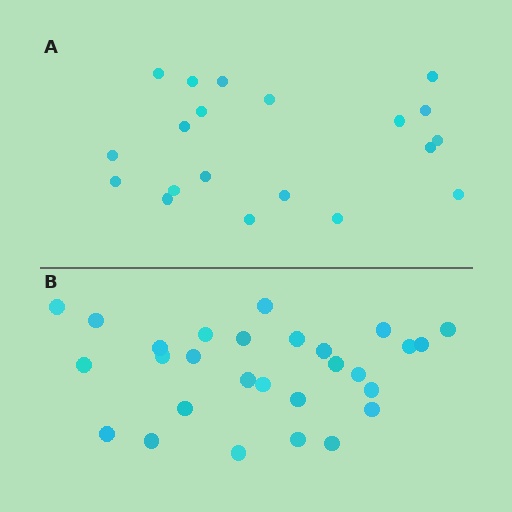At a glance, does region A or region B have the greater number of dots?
Region B (the bottom region) has more dots.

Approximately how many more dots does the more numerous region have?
Region B has roughly 8 or so more dots than region A.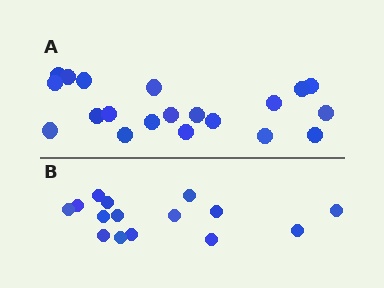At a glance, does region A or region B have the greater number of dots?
Region A (the top region) has more dots.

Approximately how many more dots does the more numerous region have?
Region A has about 5 more dots than region B.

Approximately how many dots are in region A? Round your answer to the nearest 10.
About 20 dots.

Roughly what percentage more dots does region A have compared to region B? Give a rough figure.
About 35% more.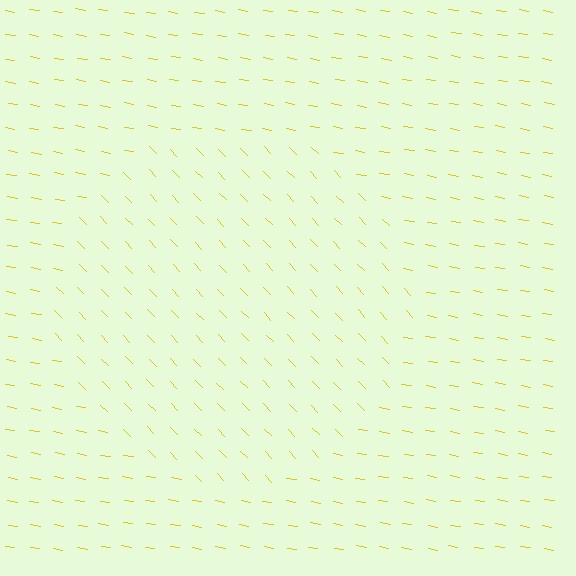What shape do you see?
I see a circle.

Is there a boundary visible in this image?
Yes, there is a texture boundary formed by a change in line orientation.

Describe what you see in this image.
The image is filled with small yellow line segments. A circle region in the image has lines oriented differently from the surrounding lines, creating a visible texture boundary.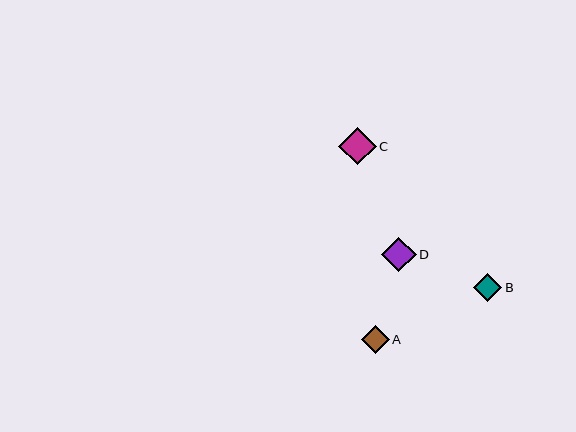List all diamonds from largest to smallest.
From largest to smallest: C, D, A, B.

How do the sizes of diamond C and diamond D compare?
Diamond C and diamond D are approximately the same size.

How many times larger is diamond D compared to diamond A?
Diamond D is approximately 1.2 times the size of diamond A.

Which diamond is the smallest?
Diamond B is the smallest with a size of approximately 28 pixels.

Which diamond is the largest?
Diamond C is the largest with a size of approximately 37 pixels.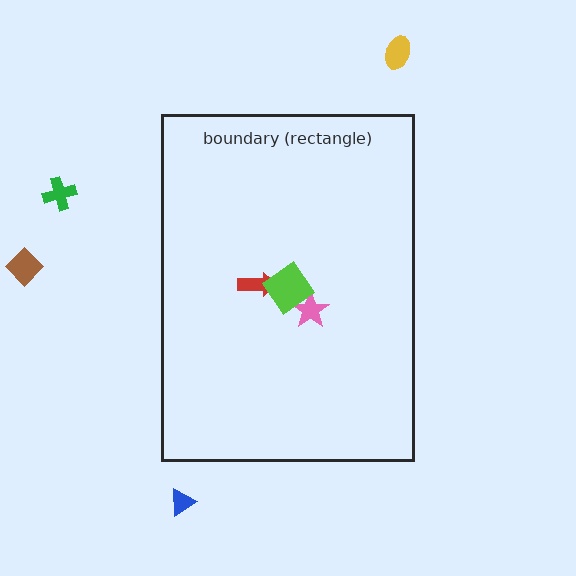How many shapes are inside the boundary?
3 inside, 4 outside.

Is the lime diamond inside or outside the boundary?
Inside.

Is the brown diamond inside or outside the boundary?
Outside.